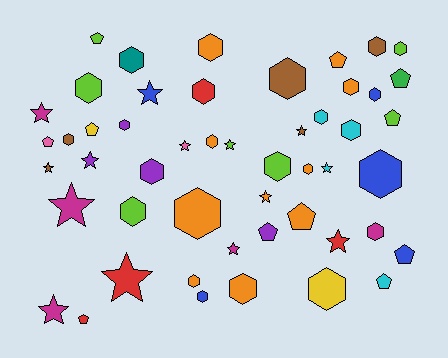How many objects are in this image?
There are 50 objects.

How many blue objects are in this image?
There are 5 blue objects.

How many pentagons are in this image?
There are 11 pentagons.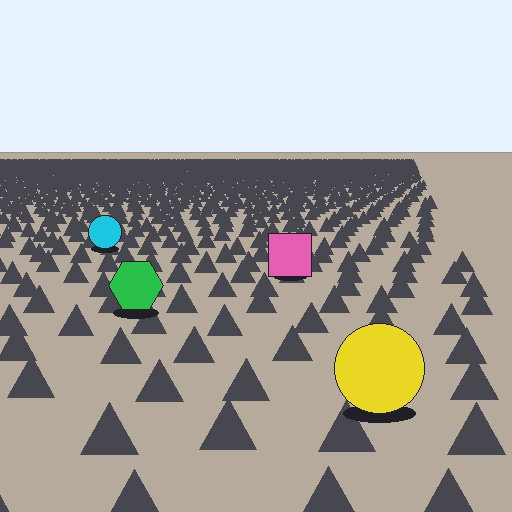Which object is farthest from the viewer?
The cyan circle is farthest from the viewer. It appears smaller and the ground texture around it is denser.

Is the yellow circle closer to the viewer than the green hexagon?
Yes. The yellow circle is closer — you can tell from the texture gradient: the ground texture is coarser near it.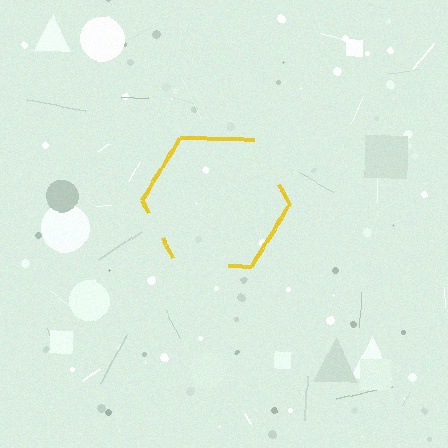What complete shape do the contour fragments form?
The contour fragments form a hexagon.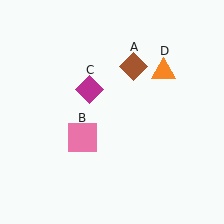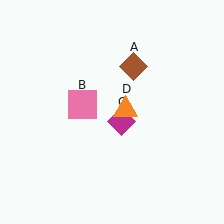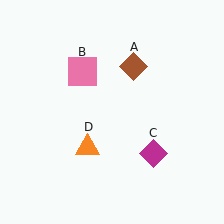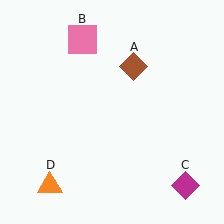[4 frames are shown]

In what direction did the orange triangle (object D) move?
The orange triangle (object D) moved down and to the left.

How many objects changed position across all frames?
3 objects changed position: pink square (object B), magenta diamond (object C), orange triangle (object D).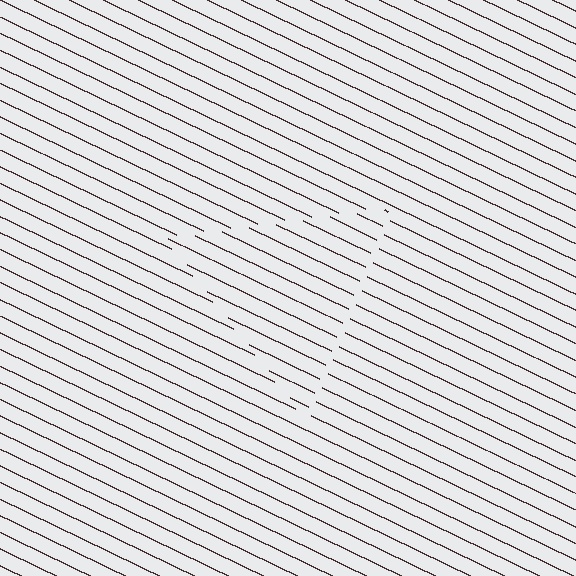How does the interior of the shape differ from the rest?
The interior of the shape contains the same grating, shifted by half a period — the contour is defined by the phase discontinuity where line-ends from the inner and outer gratings abut.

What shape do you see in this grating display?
An illusory triangle. The interior of the shape contains the same grating, shifted by half a period — the contour is defined by the phase discontinuity where line-ends from the inner and outer gratings abut.